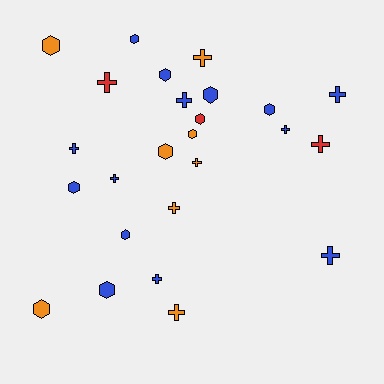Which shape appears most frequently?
Cross, with 13 objects.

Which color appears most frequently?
Blue, with 14 objects.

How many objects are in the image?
There are 25 objects.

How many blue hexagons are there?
There are 7 blue hexagons.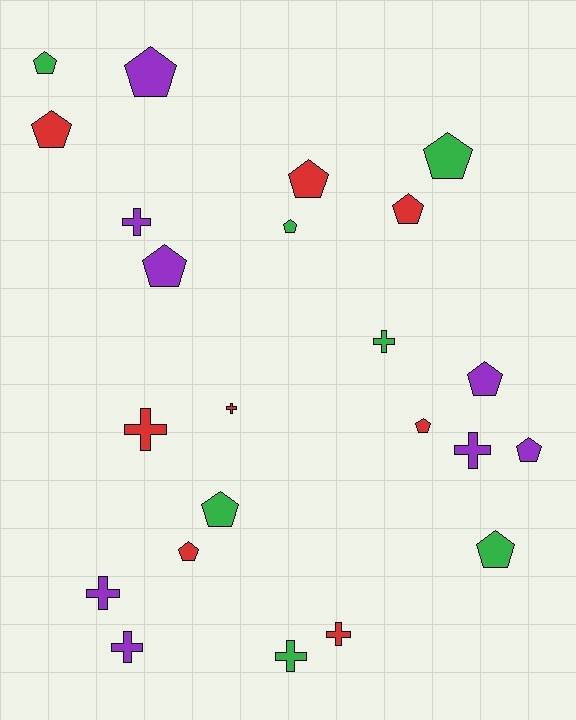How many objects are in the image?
There are 23 objects.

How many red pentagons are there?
There are 5 red pentagons.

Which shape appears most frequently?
Pentagon, with 14 objects.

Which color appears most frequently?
Red, with 8 objects.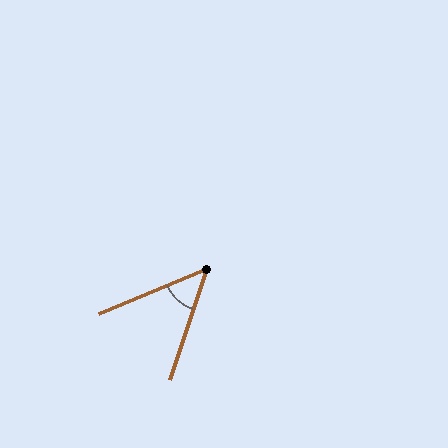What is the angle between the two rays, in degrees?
Approximately 49 degrees.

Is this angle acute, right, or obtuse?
It is acute.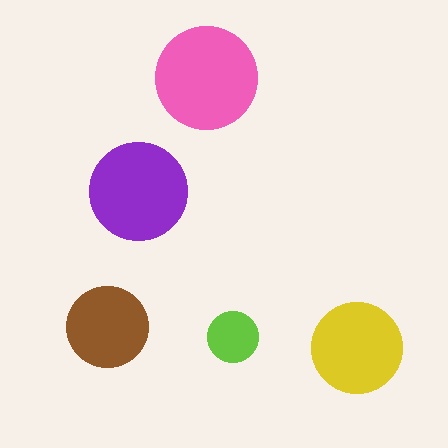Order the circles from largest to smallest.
the pink one, the purple one, the yellow one, the brown one, the lime one.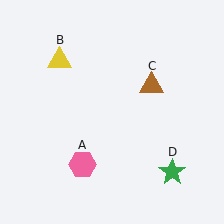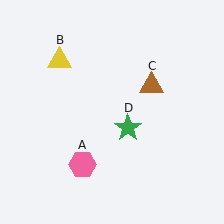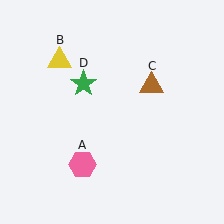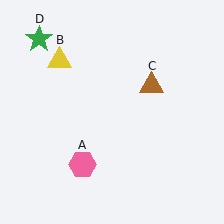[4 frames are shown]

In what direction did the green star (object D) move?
The green star (object D) moved up and to the left.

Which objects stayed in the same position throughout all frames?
Pink hexagon (object A) and yellow triangle (object B) and brown triangle (object C) remained stationary.